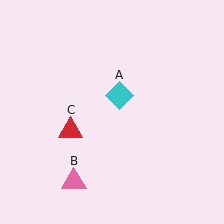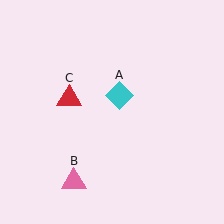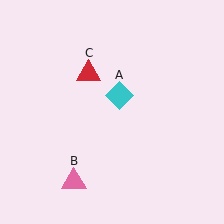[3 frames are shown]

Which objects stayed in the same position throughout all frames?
Cyan diamond (object A) and pink triangle (object B) remained stationary.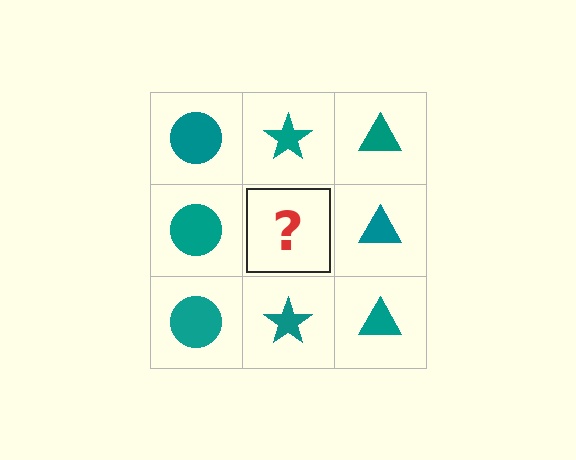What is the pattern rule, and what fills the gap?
The rule is that each column has a consistent shape. The gap should be filled with a teal star.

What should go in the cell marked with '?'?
The missing cell should contain a teal star.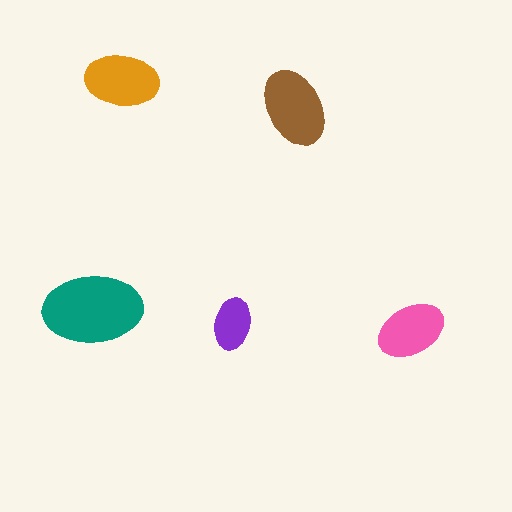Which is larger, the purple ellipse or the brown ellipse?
The brown one.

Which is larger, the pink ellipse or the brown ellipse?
The brown one.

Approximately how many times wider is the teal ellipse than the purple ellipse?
About 2 times wider.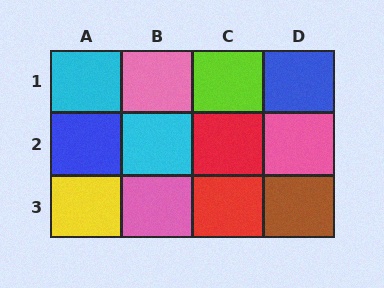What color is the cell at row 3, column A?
Yellow.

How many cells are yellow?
1 cell is yellow.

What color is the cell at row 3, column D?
Brown.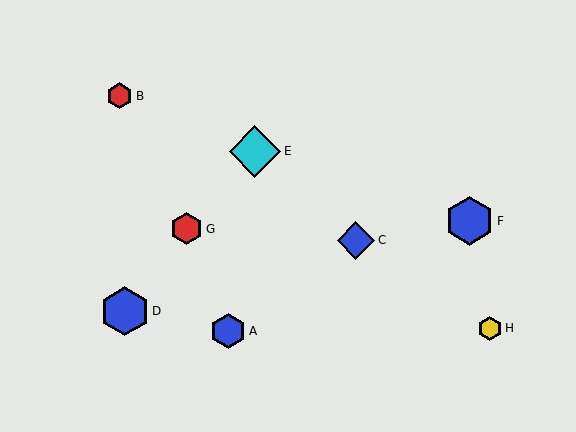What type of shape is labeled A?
Shape A is a blue hexagon.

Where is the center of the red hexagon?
The center of the red hexagon is at (120, 96).